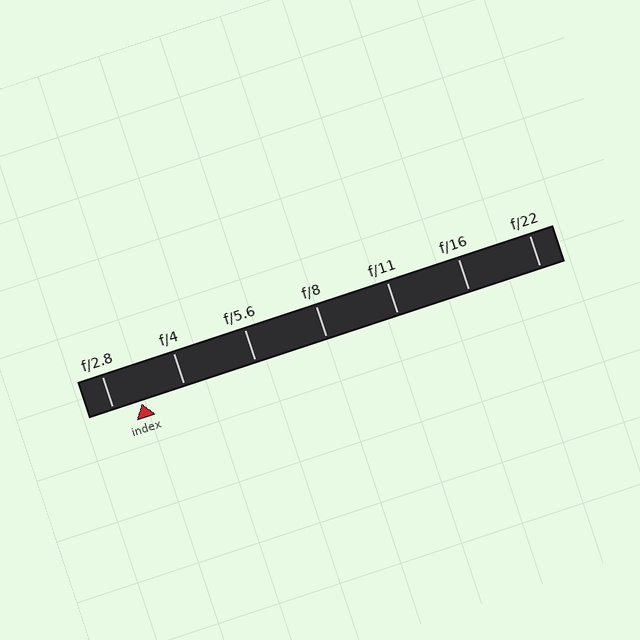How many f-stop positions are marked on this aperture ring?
There are 7 f-stop positions marked.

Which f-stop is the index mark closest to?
The index mark is closest to f/2.8.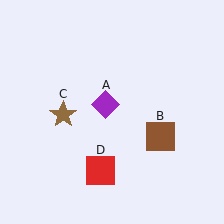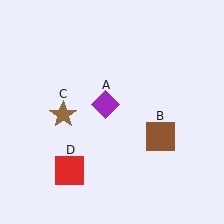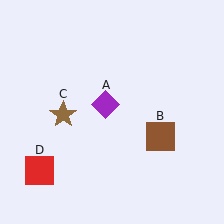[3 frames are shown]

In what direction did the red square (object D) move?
The red square (object D) moved left.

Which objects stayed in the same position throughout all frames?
Purple diamond (object A) and brown square (object B) and brown star (object C) remained stationary.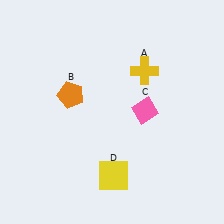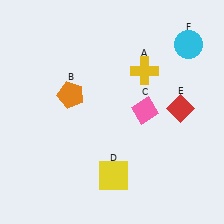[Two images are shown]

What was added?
A red diamond (E), a cyan circle (F) were added in Image 2.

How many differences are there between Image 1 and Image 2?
There are 2 differences between the two images.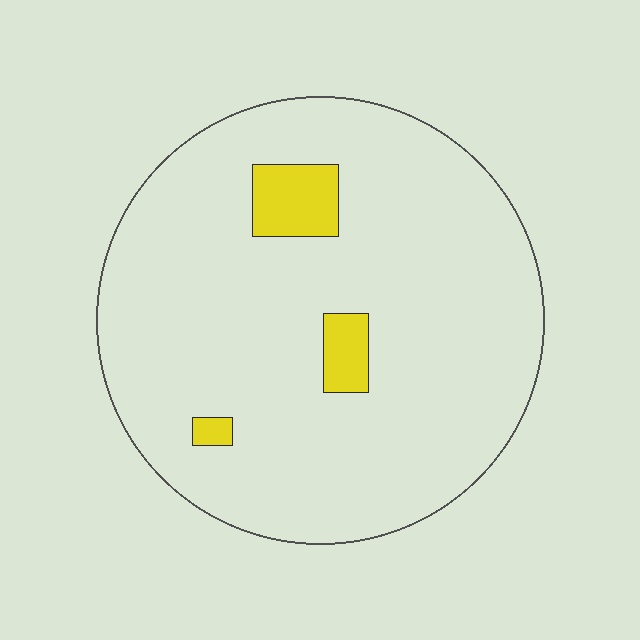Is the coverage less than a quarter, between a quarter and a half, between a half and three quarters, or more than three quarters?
Less than a quarter.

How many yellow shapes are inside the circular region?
3.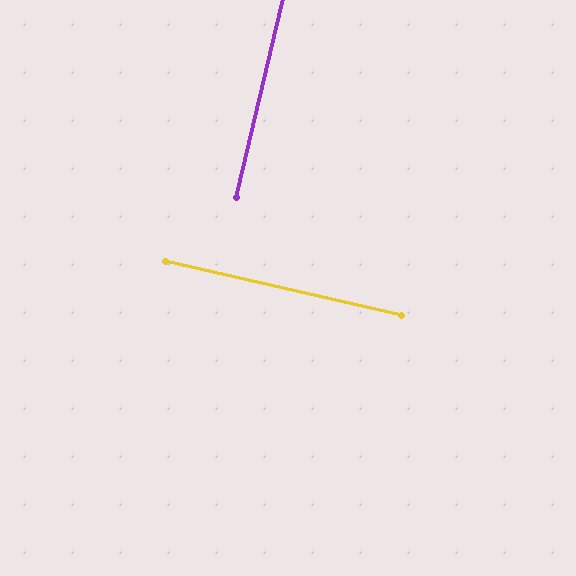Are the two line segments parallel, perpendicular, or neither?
Perpendicular — they meet at approximately 90°.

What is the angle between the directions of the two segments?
Approximately 90 degrees.